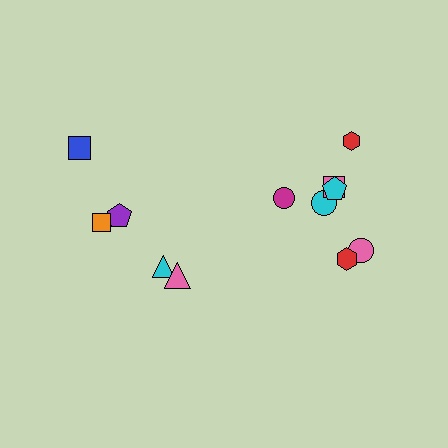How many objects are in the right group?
There are 7 objects.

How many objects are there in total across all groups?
There are 12 objects.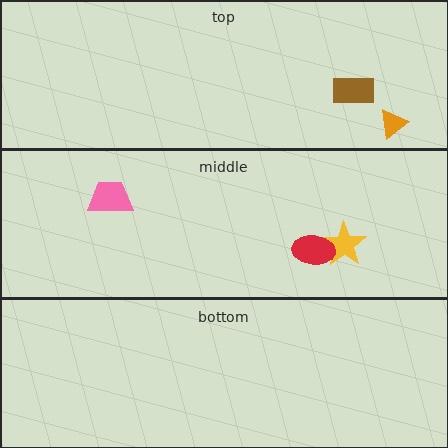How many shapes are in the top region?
2.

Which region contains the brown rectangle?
The top region.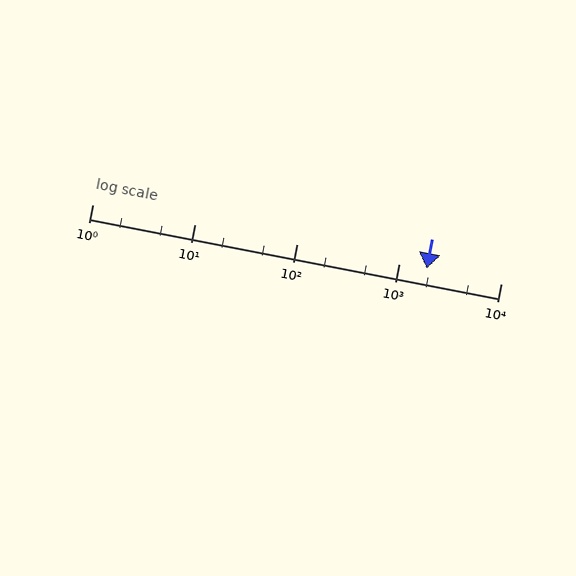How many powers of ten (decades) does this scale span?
The scale spans 4 decades, from 1 to 10000.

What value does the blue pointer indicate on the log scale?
The pointer indicates approximately 1900.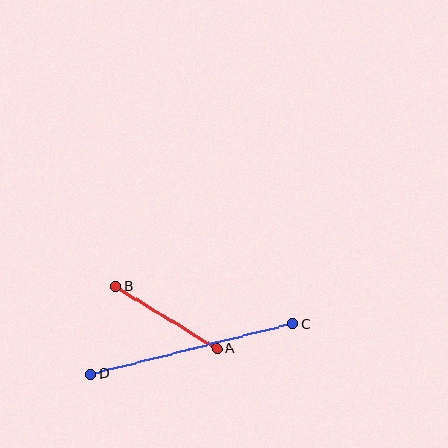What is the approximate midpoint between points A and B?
The midpoint is at approximately (166, 317) pixels.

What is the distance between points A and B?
The distance is approximately 119 pixels.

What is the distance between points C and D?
The distance is approximately 208 pixels.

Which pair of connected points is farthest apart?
Points C and D are farthest apart.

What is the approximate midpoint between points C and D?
The midpoint is at approximately (192, 349) pixels.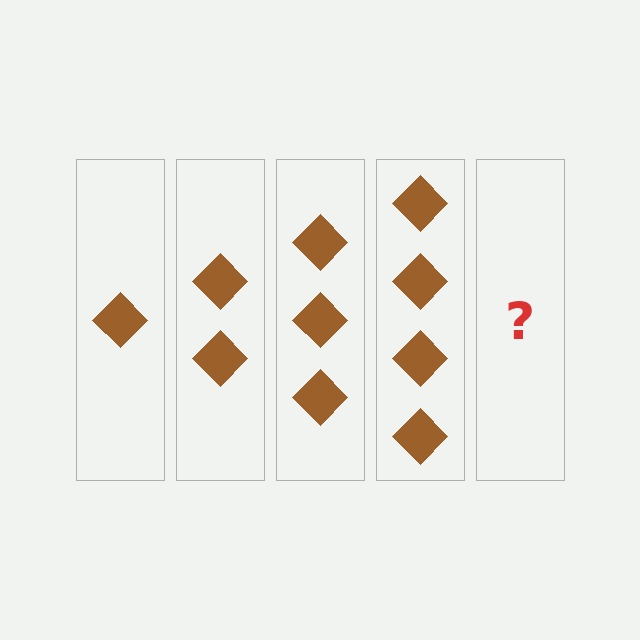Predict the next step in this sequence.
The next step is 5 diamonds.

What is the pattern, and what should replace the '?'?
The pattern is that each step adds one more diamond. The '?' should be 5 diamonds.